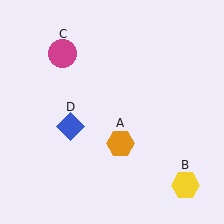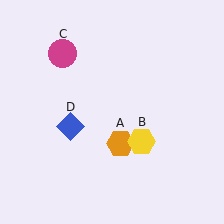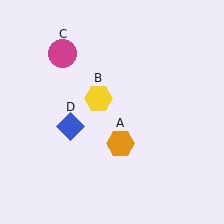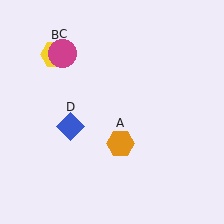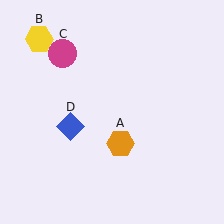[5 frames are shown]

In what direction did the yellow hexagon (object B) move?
The yellow hexagon (object B) moved up and to the left.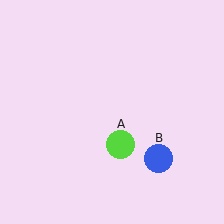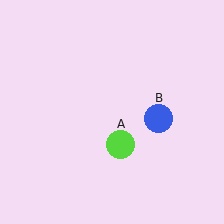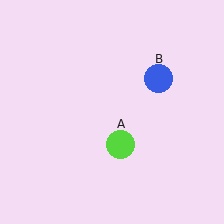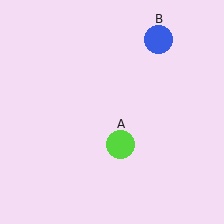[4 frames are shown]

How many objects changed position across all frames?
1 object changed position: blue circle (object B).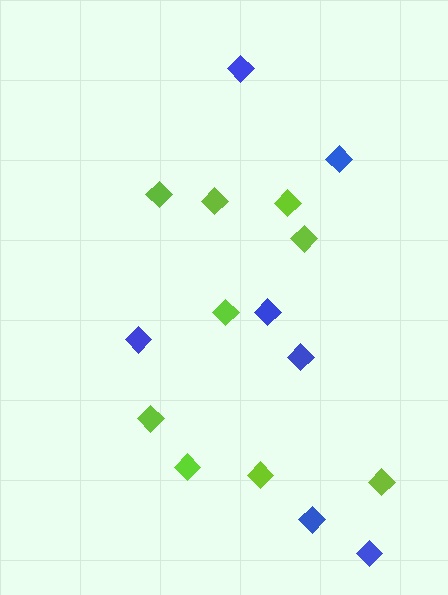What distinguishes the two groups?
There are 2 groups: one group of lime diamonds (9) and one group of blue diamonds (7).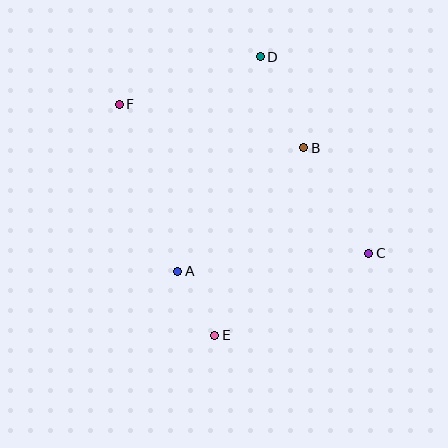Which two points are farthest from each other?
Points C and F are farthest from each other.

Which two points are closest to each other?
Points A and E are closest to each other.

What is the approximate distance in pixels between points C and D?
The distance between C and D is approximately 224 pixels.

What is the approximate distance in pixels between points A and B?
The distance between A and B is approximately 177 pixels.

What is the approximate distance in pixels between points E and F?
The distance between E and F is approximately 250 pixels.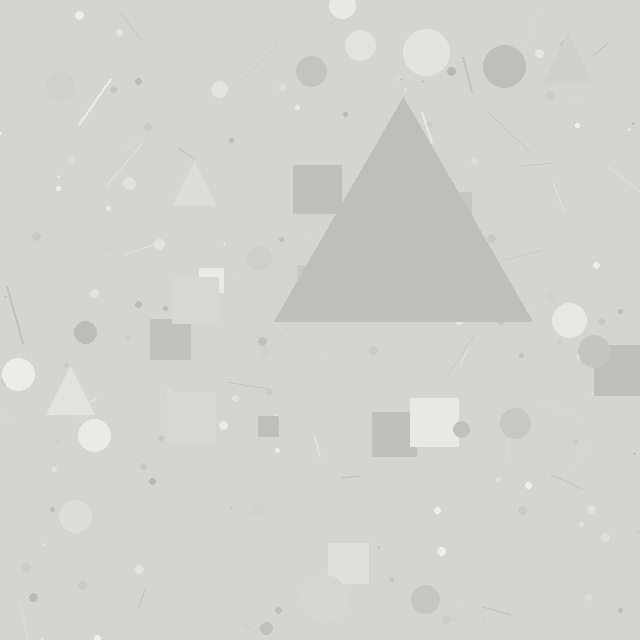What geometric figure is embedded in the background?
A triangle is embedded in the background.